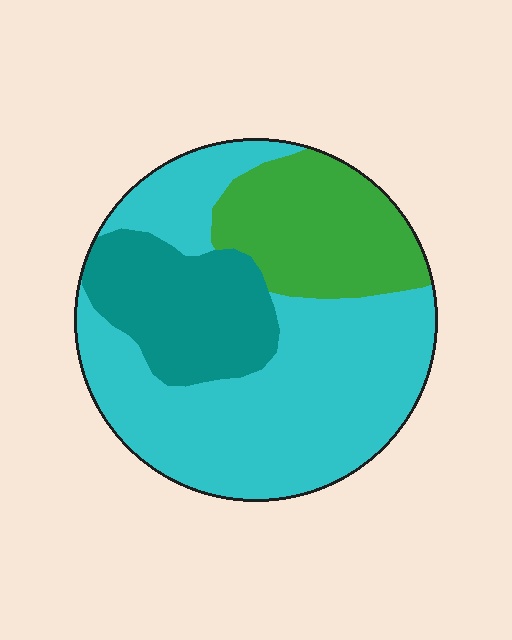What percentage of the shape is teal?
Teal takes up less than a quarter of the shape.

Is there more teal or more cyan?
Cyan.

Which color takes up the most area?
Cyan, at roughly 55%.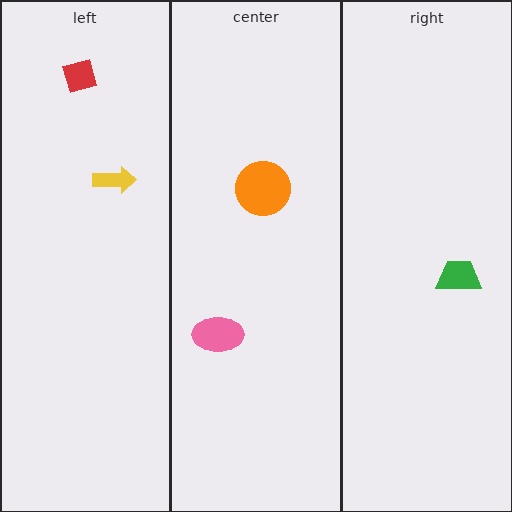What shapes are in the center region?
The pink ellipse, the orange circle.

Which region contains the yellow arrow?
The left region.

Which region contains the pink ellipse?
The center region.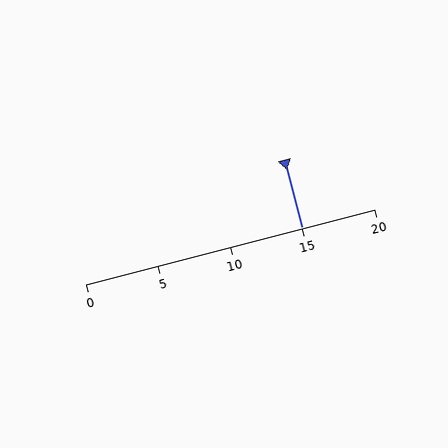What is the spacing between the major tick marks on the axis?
The major ticks are spaced 5 apart.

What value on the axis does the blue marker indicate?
The marker indicates approximately 15.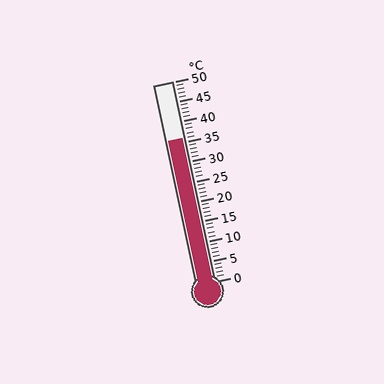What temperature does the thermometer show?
The thermometer shows approximately 36°C.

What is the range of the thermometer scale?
The thermometer scale ranges from 0°C to 50°C.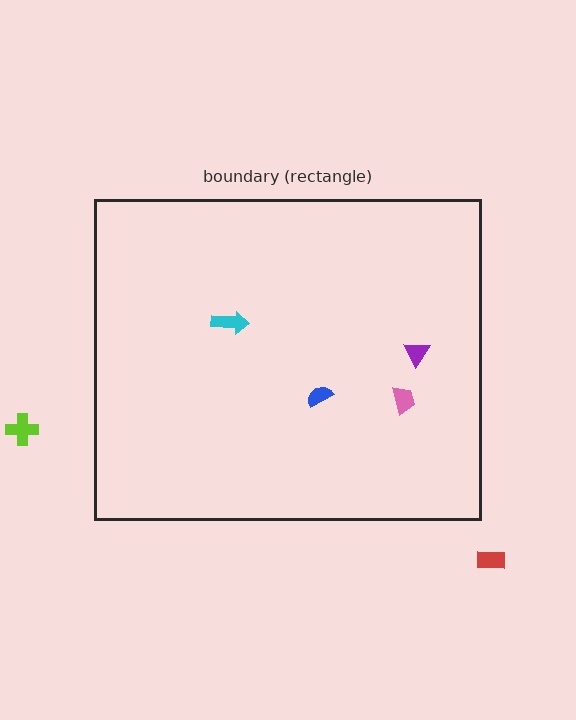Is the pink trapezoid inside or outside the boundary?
Inside.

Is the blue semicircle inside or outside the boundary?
Inside.